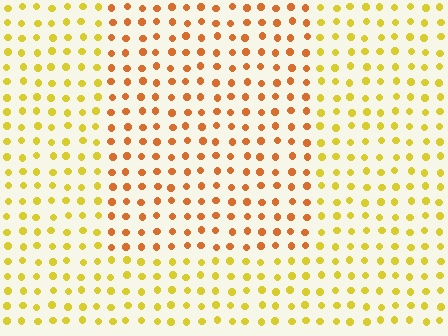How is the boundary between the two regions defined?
The boundary is defined purely by a slight shift in hue (about 34 degrees). Spacing, size, and orientation are identical on both sides.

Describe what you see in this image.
The image is filled with small yellow elements in a uniform arrangement. A rectangle-shaped region is visible where the elements are tinted to a slightly different hue, forming a subtle color boundary.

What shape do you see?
I see a rectangle.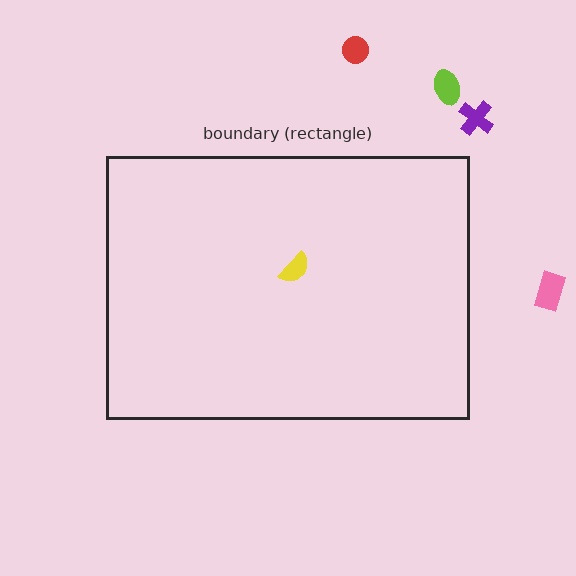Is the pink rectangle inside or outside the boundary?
Outside.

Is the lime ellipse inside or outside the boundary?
Outside.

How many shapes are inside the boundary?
1 inside, 4 outside.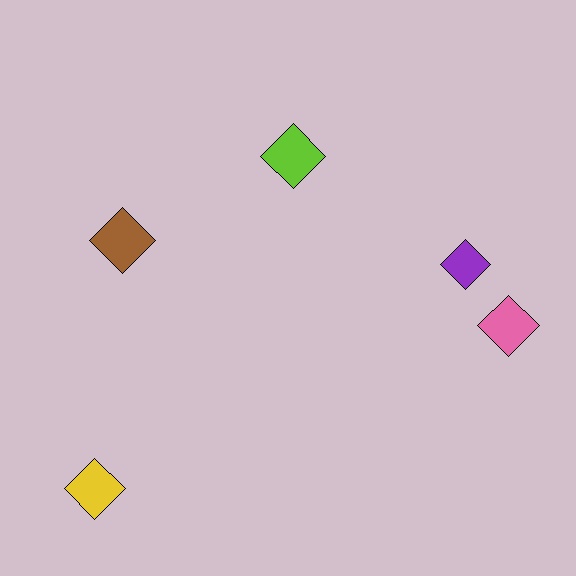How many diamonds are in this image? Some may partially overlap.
There are 5 diamonds.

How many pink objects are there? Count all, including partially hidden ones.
There is 1 pink object.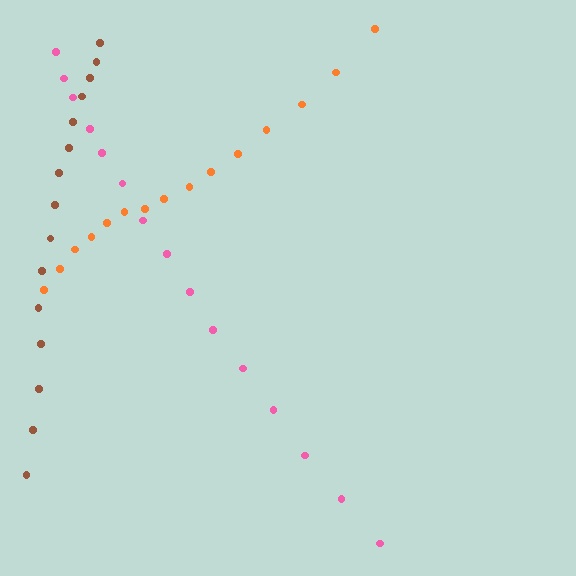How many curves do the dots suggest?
There are 3 distinct paths.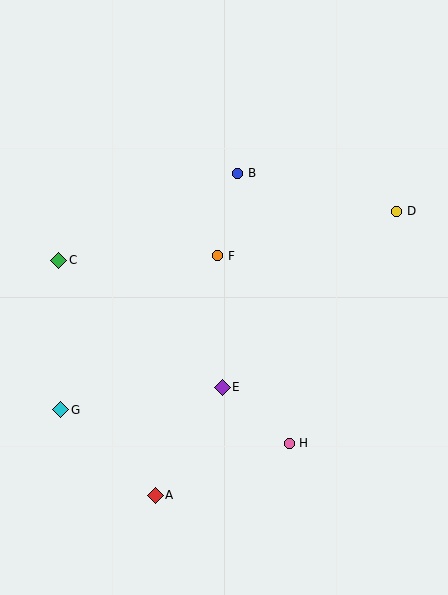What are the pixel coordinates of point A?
Point A is at (155, 495).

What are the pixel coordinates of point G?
Point G is at (61, 410).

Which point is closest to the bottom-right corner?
Point H is closest to the bottom-right corner.